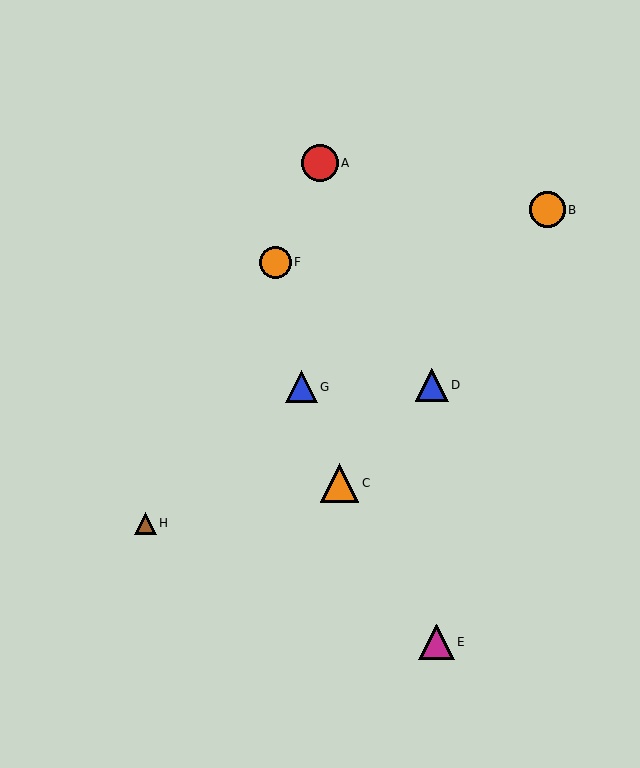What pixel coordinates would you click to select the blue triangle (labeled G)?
Click at (301, 387) to select the blue triangle G.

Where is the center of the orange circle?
The center of the orange circle is at (547, 210).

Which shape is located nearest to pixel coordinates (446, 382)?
The blue triangle (labeled D) at (432, 385) is nearest to that location.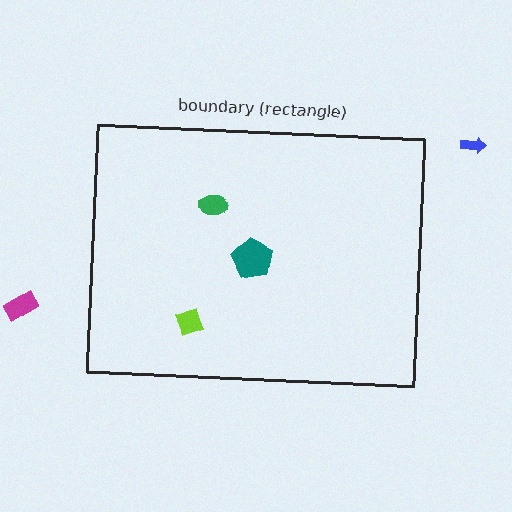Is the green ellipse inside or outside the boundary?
Inside.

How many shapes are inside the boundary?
3 inside, 2 outside.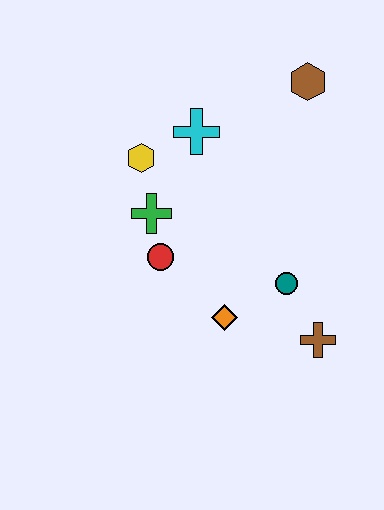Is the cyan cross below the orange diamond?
No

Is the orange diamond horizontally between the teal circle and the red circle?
Yes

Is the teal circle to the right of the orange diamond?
Yes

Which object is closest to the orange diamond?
The teal circle is closest to the orange diamond.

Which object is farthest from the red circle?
The brown hexagon is farthest from the red circle.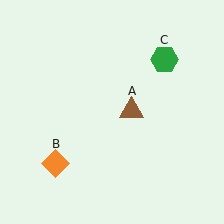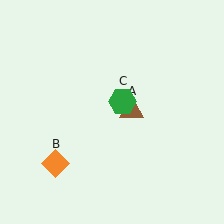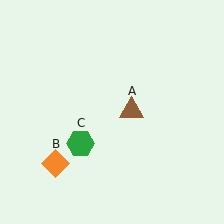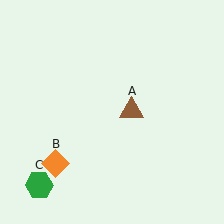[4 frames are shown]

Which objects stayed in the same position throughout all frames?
Brown triangle (object A) and orange diamond (object B) remained stationary.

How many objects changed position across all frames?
1 object changed position: green hexagon (object C).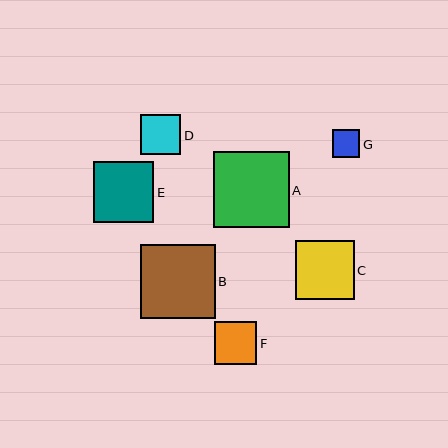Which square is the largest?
Square A is the largest with a size of approximately 76 pixels.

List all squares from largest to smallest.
From largest to smallest: A, B, E, C, F, D, G.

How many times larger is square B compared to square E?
Square B is approximately 1.2 times the size of square E.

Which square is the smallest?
Square G is the smallest with a size of approximately 28 pixels.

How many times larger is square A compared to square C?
Square A is approximately 1.3 times the size of square C.